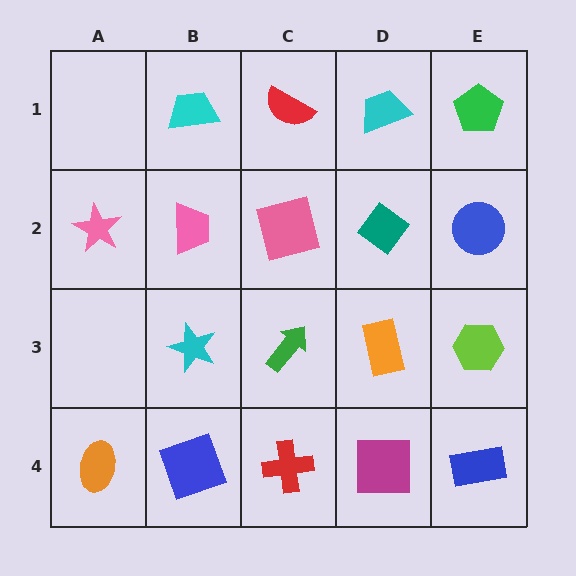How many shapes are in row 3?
4 shapes.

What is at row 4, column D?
A magenta square.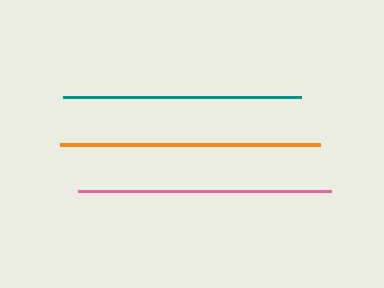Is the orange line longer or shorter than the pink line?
The orange line is longer than the pink line.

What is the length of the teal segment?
The teal segment is approximately 238 pixels long.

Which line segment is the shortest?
The teal line is the shortest at approximately 238 pixels.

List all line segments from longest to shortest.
From longest to shortest: orange, pink, teal.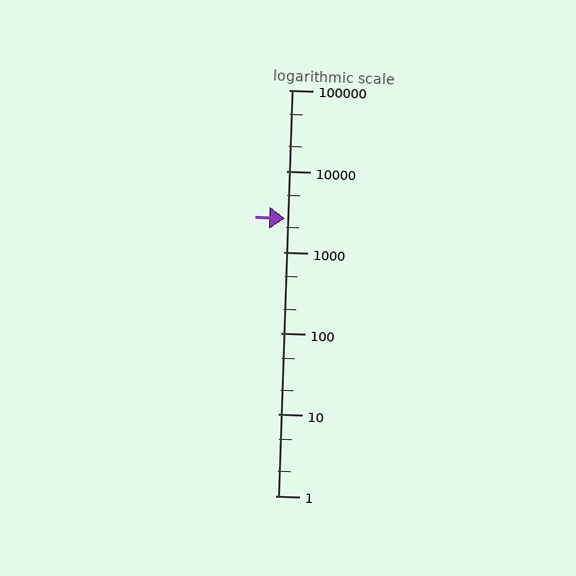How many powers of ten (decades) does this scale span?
The scale spans 5 decades, from 1 to 100000.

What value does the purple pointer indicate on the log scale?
The pointer indicates approximately 2600.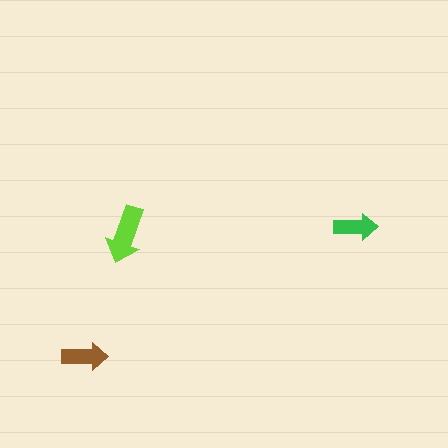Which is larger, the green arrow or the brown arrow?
The brown one.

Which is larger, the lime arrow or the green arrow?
The lime one.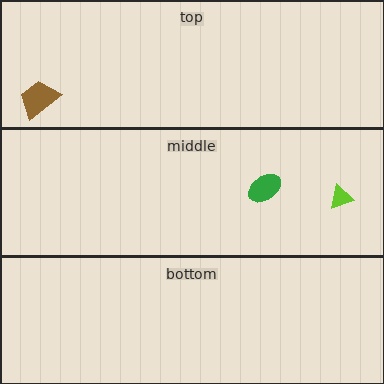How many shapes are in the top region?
1.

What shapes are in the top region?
The brown trapezoid.